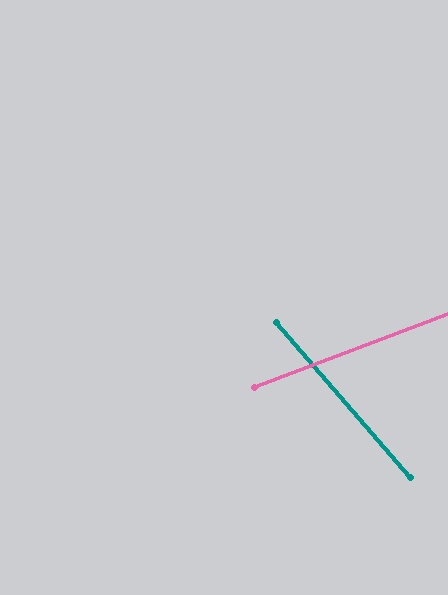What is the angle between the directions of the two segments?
Approximately 70 degrees.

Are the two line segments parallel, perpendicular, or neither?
Neither parallel nor perpendicular — they differ by about 70°.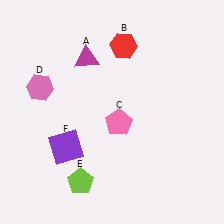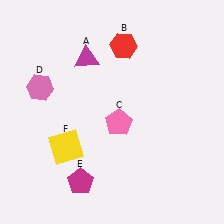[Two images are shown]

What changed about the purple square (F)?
In Image 1, F is purple. In Image 2, it changed to yellow.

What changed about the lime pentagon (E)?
In Image 1, E is lime. In Image 2, it changed to magenta.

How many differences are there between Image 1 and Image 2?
There are 2 differences between the two images.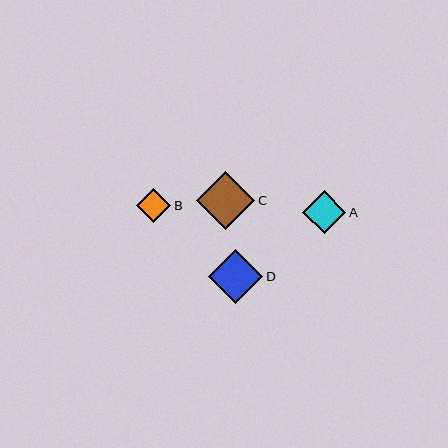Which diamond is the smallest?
Diamond B is the smallest with a size of approximately 34 pixels.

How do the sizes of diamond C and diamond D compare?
Diamond C and diamond D are approximately the same size.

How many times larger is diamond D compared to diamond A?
Diamond D is approximately 1.2 times the size of diamond A.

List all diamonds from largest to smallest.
From largest to smallest: C, D, A, B.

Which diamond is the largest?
Diamond C is the largest with a size of approximately 58 pixels.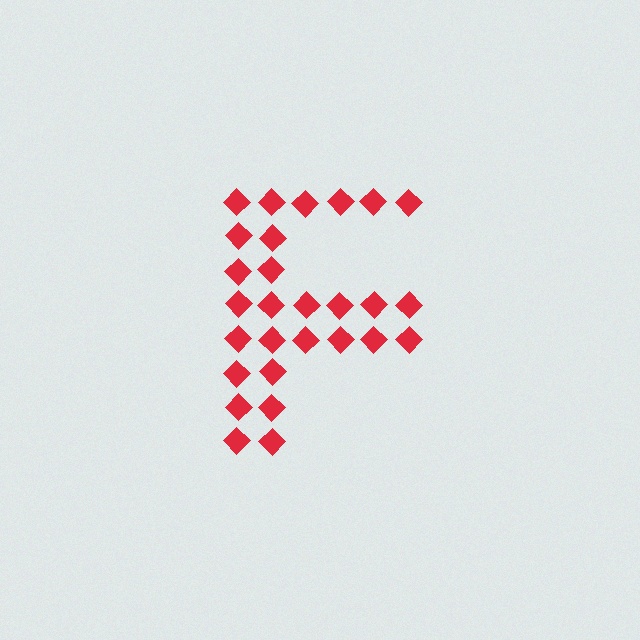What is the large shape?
The large shape is the letter F.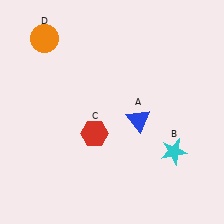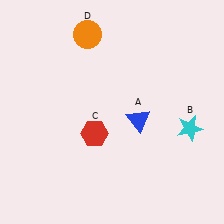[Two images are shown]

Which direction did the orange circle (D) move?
The orange circle (D) moved right.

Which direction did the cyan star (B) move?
The cyan star (B) moved up.